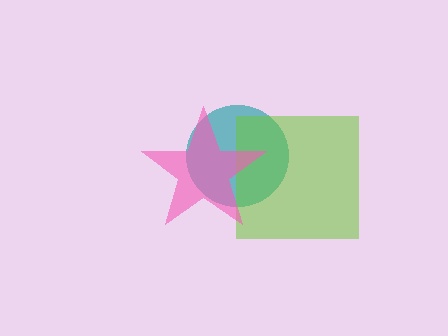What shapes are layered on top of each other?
The layered shapes are: a teal circle, a lime square, a pink star.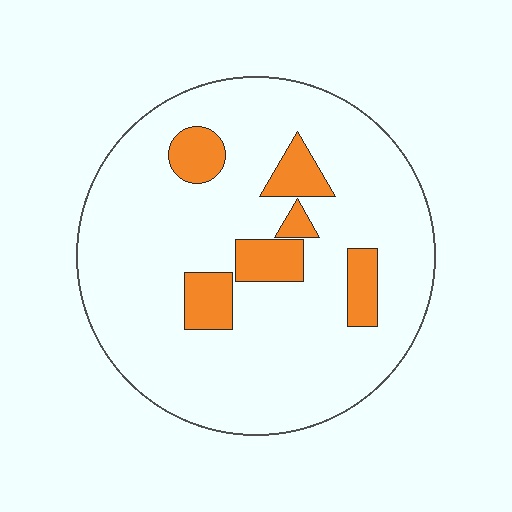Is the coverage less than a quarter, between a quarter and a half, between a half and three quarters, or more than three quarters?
Less than a quarter.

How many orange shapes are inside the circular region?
6.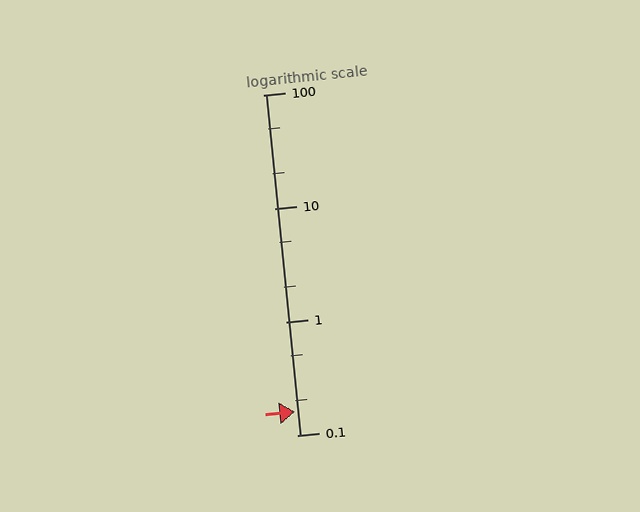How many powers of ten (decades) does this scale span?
The scale spans 3 decades, from 0.1 to 100.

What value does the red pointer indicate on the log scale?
The pointer indicates approximately 0.16.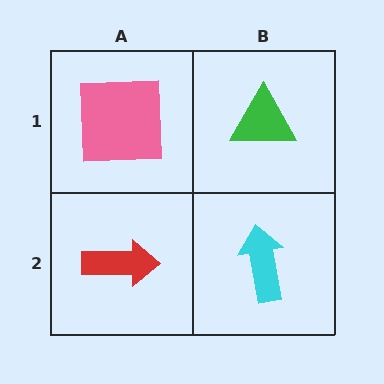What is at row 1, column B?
A green triangle.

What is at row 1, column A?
A pink square.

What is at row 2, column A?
A red arrow.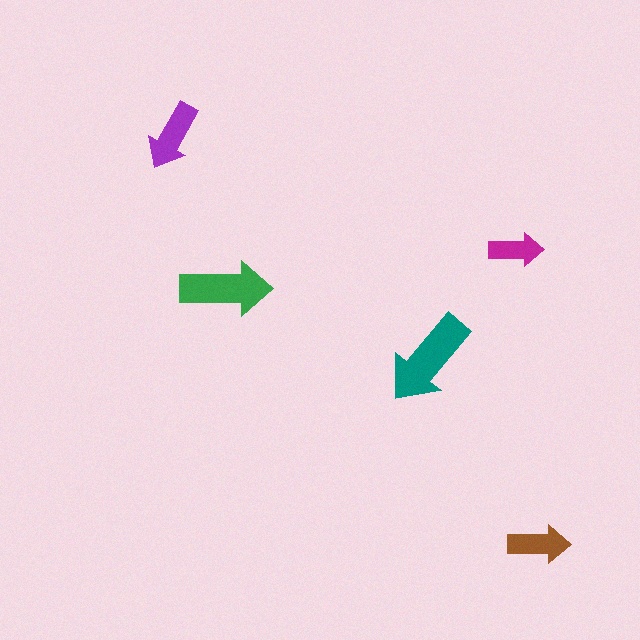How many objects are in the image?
There are 5 objects in the image.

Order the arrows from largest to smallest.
the teal one, the green one, the purple one, the brown one, the magenta one.